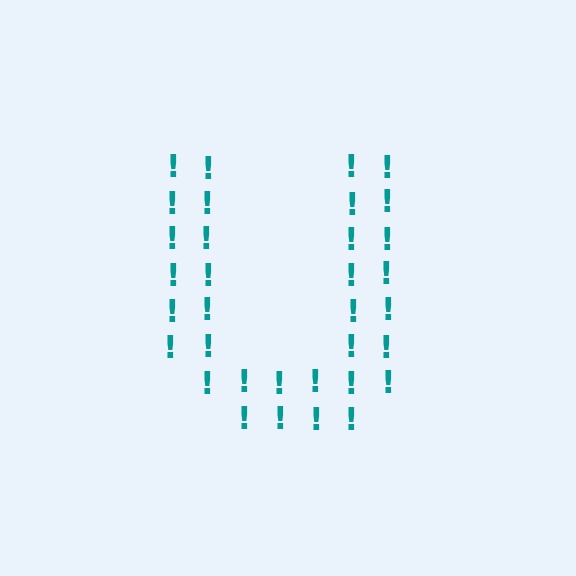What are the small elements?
The small elements are exclamation marks.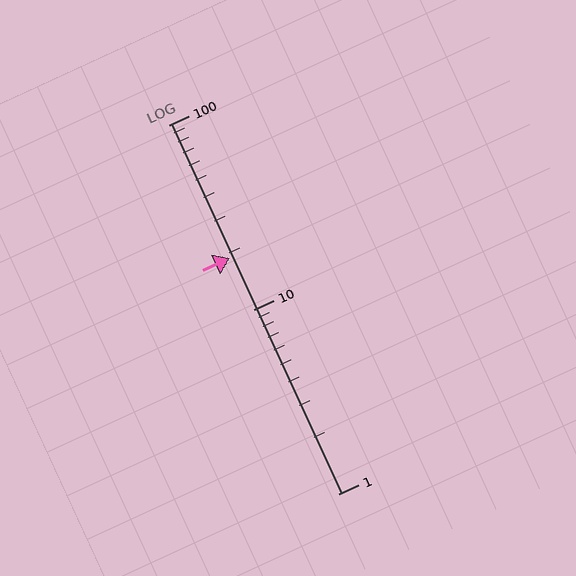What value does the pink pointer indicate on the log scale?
The pointer indicates approximately 19.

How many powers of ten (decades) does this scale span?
The scale spans 2 decades, from 1 to 100.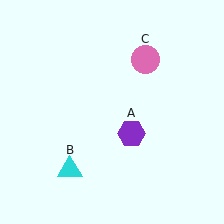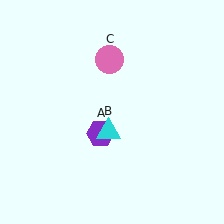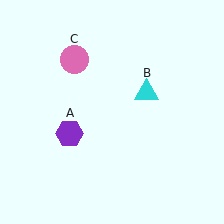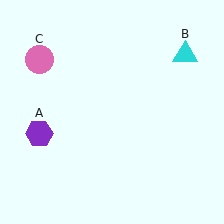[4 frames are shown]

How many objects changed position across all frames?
3 objects changed position: purple hexagon (object A), cyan triangle (object B), pink circle (object C).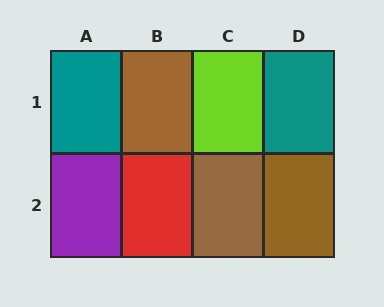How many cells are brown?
3 cells are brown.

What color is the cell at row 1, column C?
Lime.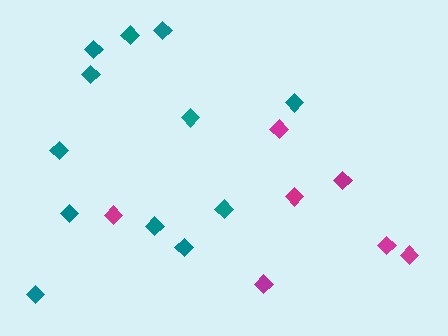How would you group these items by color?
There are 2 groups: one group of magenta diamonds (7) and one group of teal diamonds (12).